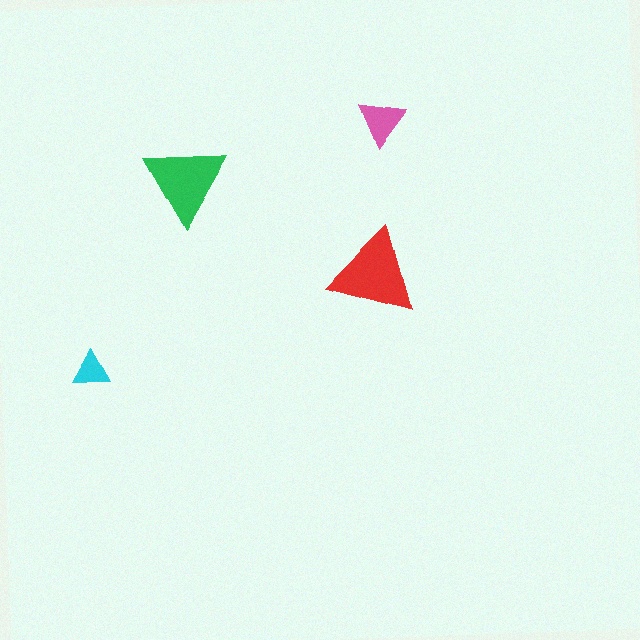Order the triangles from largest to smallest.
the red one, the green one, the pink one, the cyan one.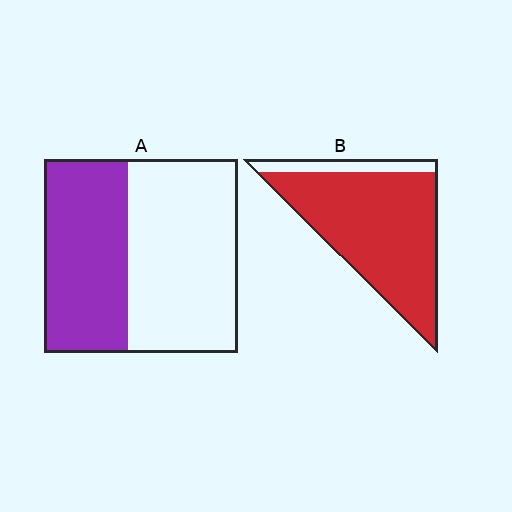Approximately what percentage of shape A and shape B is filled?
A is approximately 45% and B is approximately 85%.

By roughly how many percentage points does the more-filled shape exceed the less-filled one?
By roughly 45 percentage points (B over A).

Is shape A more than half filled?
No.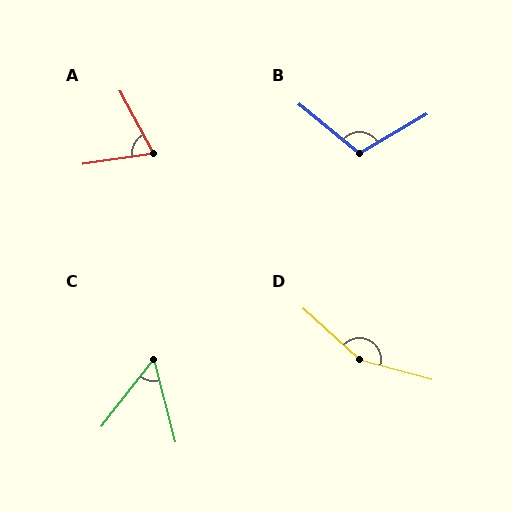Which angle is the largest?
D, at approximately 153 degrees.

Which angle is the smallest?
C, at approximately 52 degrees.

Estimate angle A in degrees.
Approximately 70 degrees.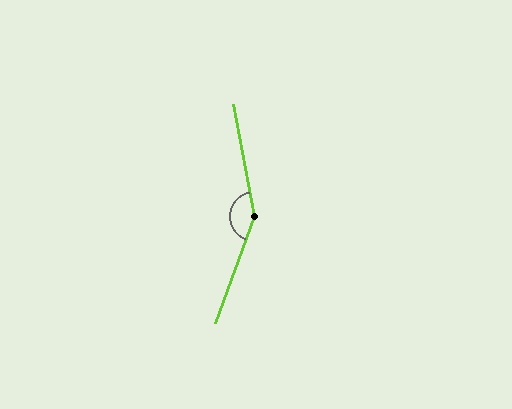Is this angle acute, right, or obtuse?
It is obtuse.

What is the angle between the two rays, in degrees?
Approximately 150 degrees.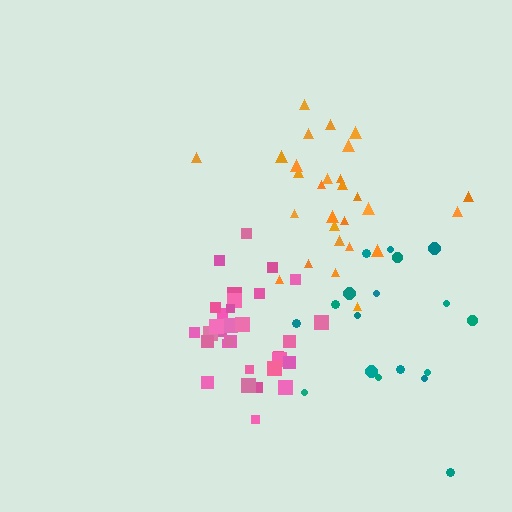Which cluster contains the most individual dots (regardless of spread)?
Pink (34).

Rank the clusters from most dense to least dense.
pink, orange, teal.